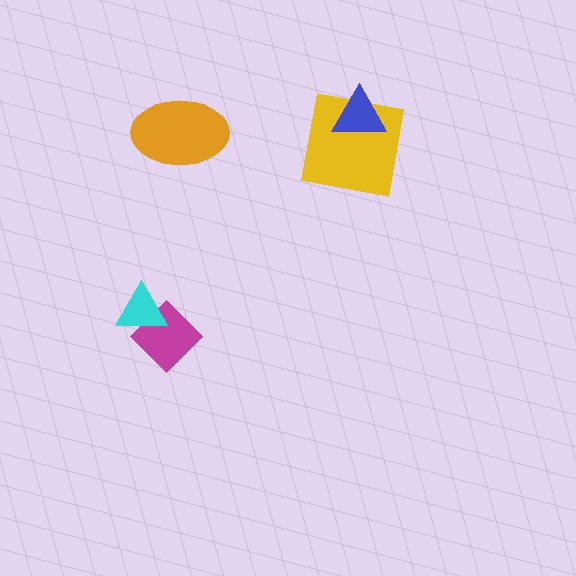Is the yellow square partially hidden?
Yes, it is partially covered by another shape.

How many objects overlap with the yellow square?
1 object overlaps with the yellow square.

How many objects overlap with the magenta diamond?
1 object overlaps with the magenta diamond.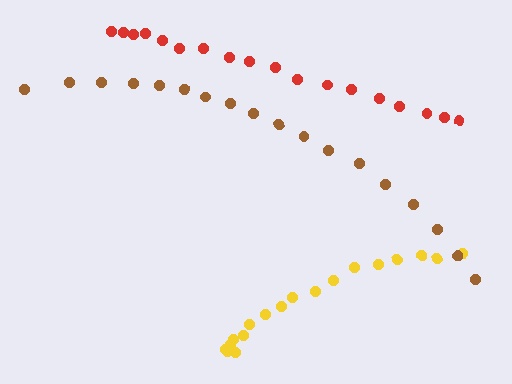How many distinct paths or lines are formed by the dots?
There are 3 distinct paths.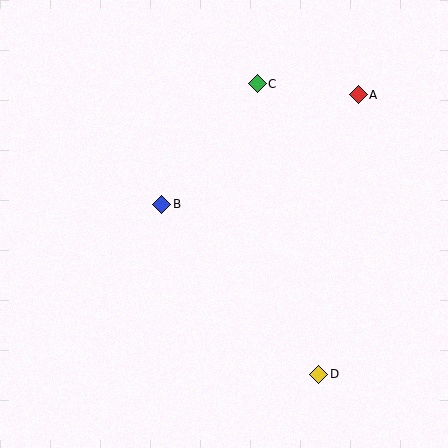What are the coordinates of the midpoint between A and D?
The midpoint between A and D is at (338, 234).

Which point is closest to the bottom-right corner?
Point D is closest to the bottom-right corner.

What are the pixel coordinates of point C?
Point C is at (257, 84).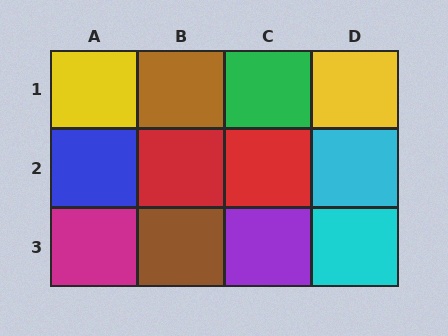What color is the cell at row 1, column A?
Yellow.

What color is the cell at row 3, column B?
Brown.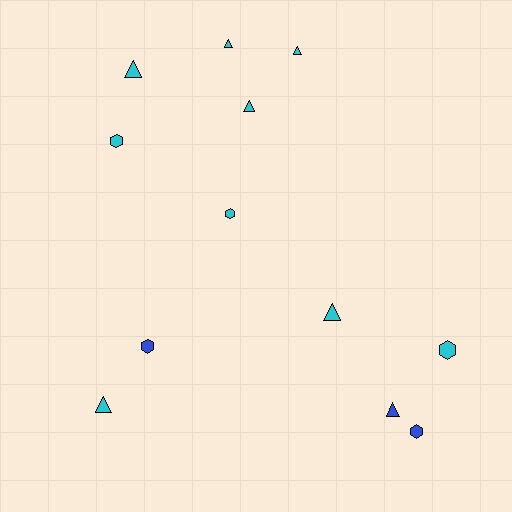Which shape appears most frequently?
Triangle, with 7 objects.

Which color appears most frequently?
Cyan, with 9 objects.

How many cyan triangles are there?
There are 6 cyan triangles.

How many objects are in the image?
There are 12 objects.